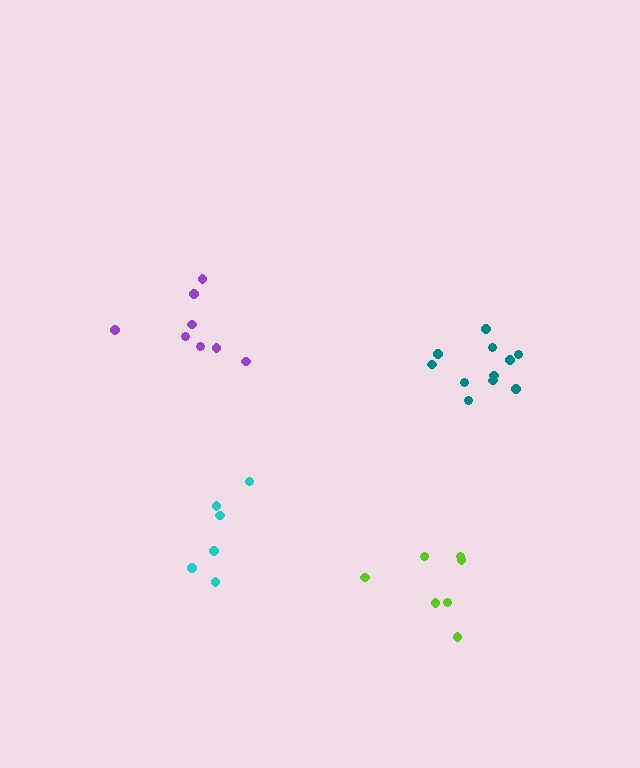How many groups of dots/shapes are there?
There are 4 groups.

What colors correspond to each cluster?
The clusters are colored: cyan, purple, teal, lime.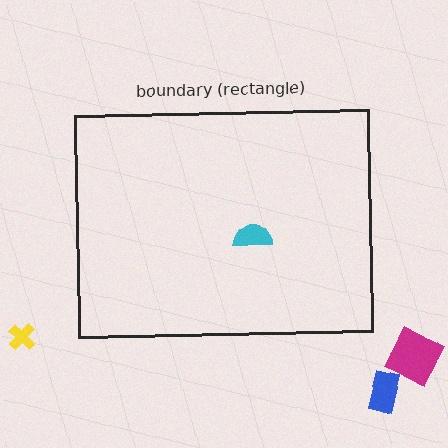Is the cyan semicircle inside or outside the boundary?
Inside.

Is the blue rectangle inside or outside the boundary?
Outside.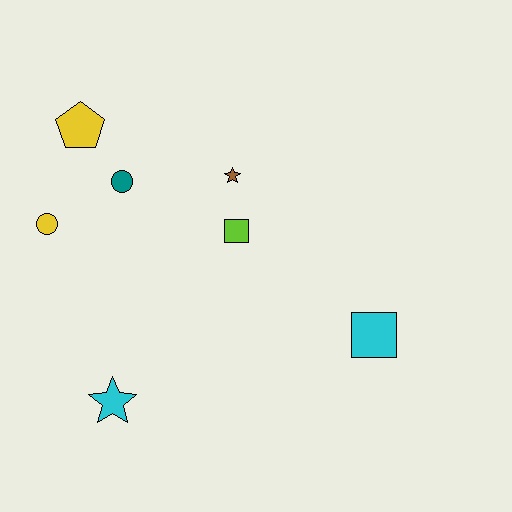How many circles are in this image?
There are 2 circles.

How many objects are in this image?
There are 7 objects.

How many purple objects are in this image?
There are no purple objects.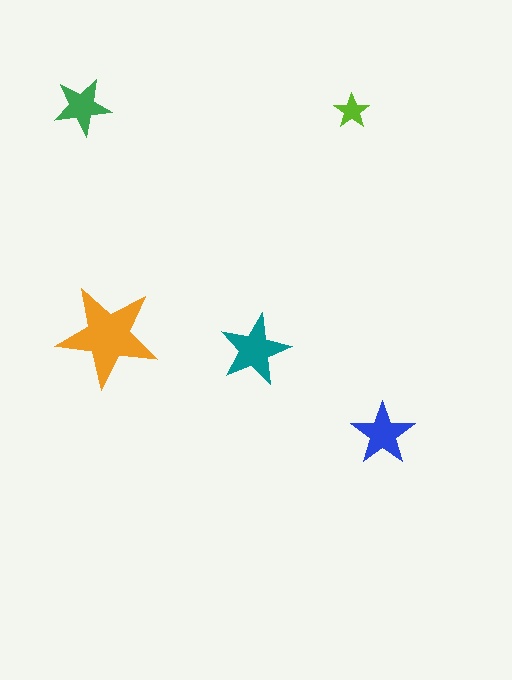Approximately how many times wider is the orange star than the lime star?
About 3 times wider.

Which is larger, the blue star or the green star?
The blue one.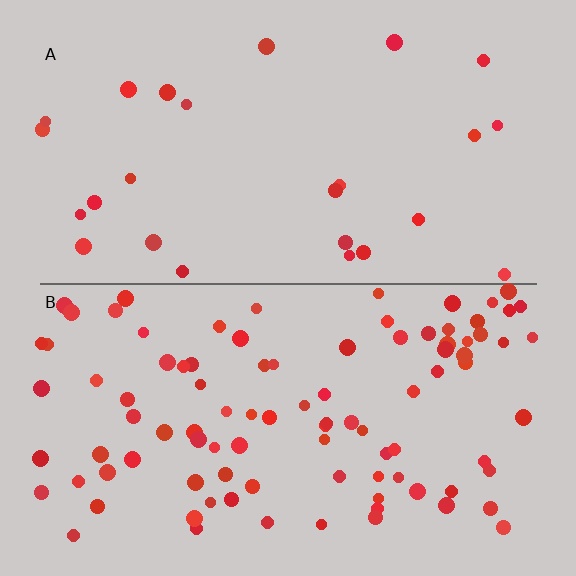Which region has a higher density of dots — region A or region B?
B (the bottom).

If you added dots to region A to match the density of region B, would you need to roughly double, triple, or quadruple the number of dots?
Approximately quadruple.